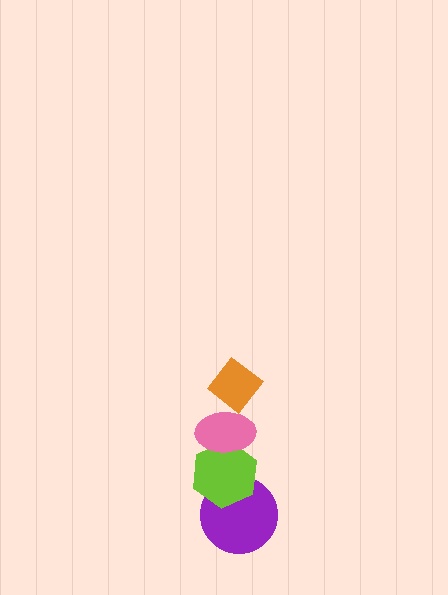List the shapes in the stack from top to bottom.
From top to bottom: the orange diamond, the pink ellipse, the lime hexagon, the purple circle.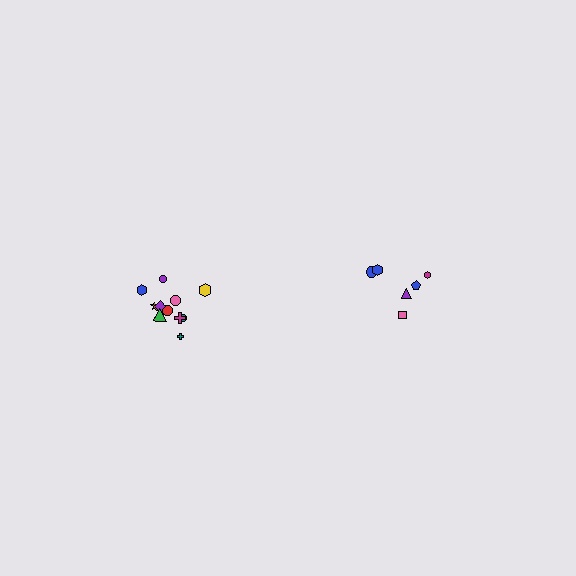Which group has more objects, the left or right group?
The left group.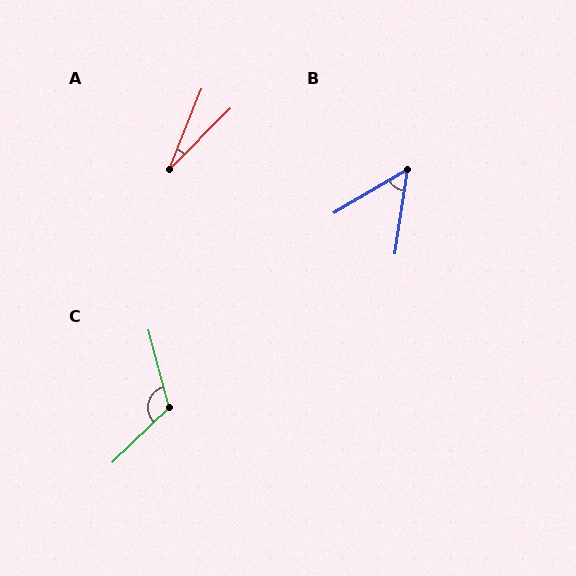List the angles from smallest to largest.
A (24°), B (51°), C (119°).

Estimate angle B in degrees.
Approximately 51 degrees.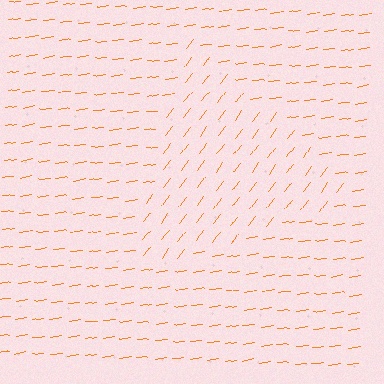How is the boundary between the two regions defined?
The boundary is defined purely by a change in line orientation (approximately 45 degrees difference). All lines are the same color and thickness.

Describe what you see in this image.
The image is filled with small orange line segments. A triangle region in the image has lines oriented differently from the surrounding lines, creating a visible texture boundary.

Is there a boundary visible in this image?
Yes, there is a texture boundary formed by a change in line orientation.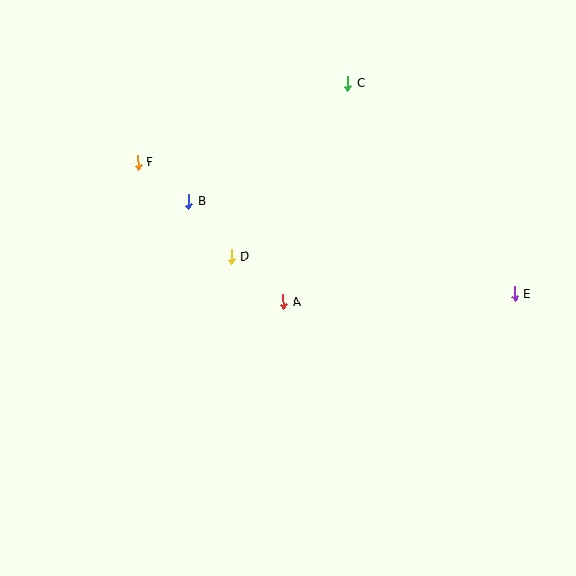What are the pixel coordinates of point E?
Point E is at (515, 294).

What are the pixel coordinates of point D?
Point D is at (231, 256).